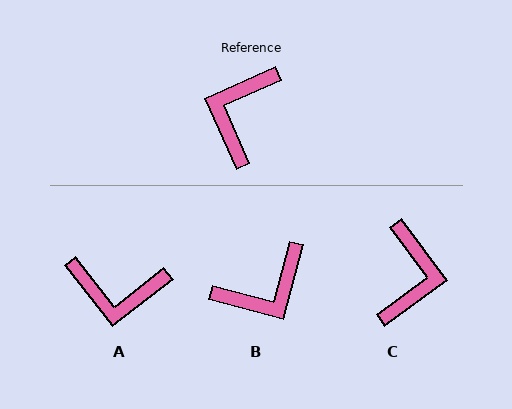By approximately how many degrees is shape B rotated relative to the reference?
Approximately 141 degrees counter-clockwise.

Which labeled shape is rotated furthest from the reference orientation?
C, about 168 degrees away.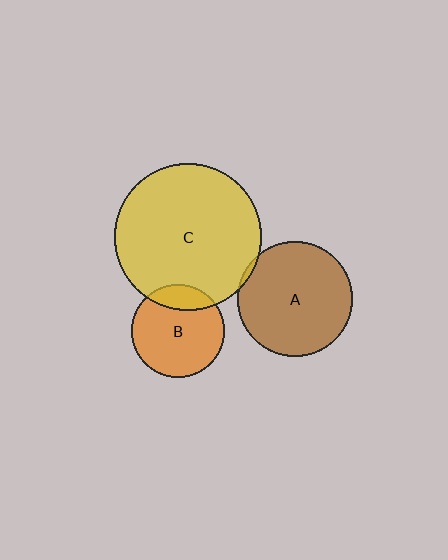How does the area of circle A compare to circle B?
Approximately 1.5 times.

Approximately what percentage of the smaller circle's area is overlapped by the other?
Approximately 5%.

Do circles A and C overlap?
Yes.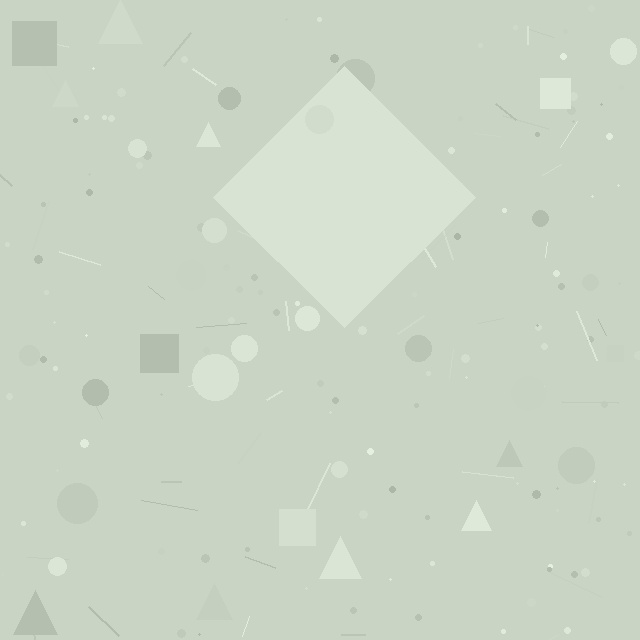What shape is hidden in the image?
A diamond is hidden in the image.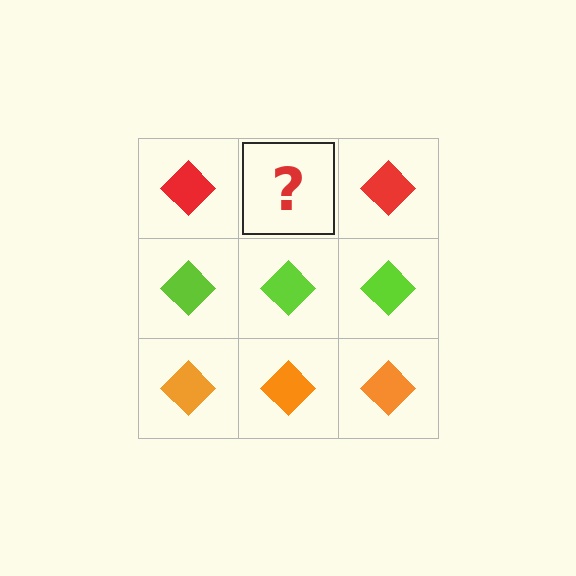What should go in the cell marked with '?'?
The missing cell should contain a red diamond.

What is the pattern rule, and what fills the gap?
The rule is that each row has a consistent color. The gap should be filled with a red diamond.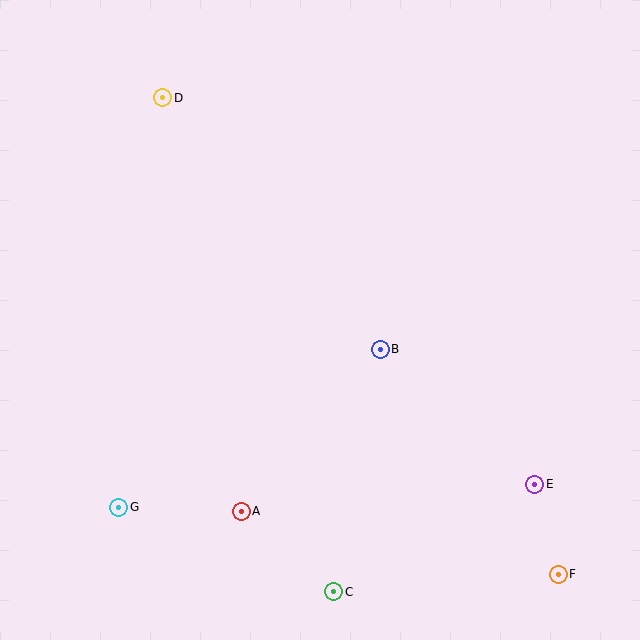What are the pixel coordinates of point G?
Point G is at (119, 507).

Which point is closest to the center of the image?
Point B at (380, 349) is closest to the center.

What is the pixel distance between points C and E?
The distance between C and E is 228 pixels.